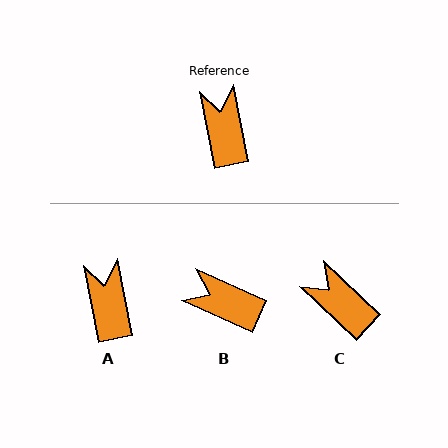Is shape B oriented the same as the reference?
No, it is off by about 54 degrees.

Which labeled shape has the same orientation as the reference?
A.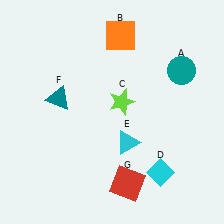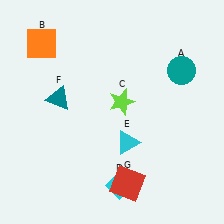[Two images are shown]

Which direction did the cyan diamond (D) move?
The cyan diamond (D) moved left.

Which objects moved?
The objects that moved are: the orange square (B), the cyan diamond (D).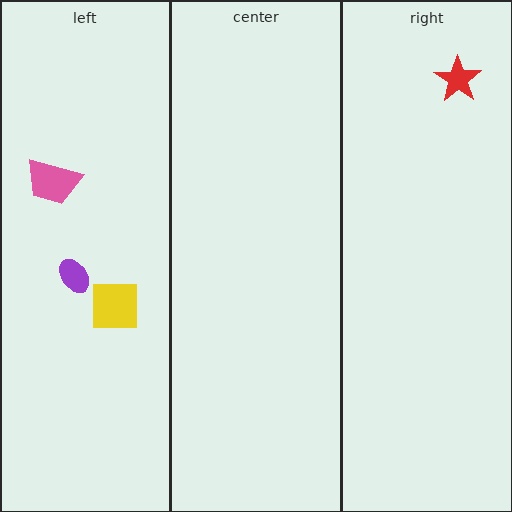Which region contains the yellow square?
The left region.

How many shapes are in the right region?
1.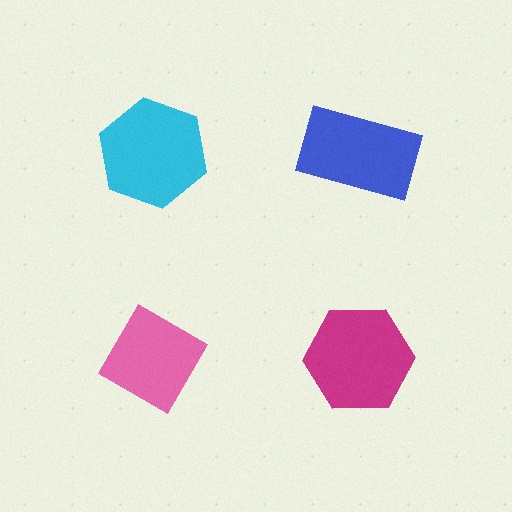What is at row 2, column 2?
A magenta hexagon.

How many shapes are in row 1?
2 shapes.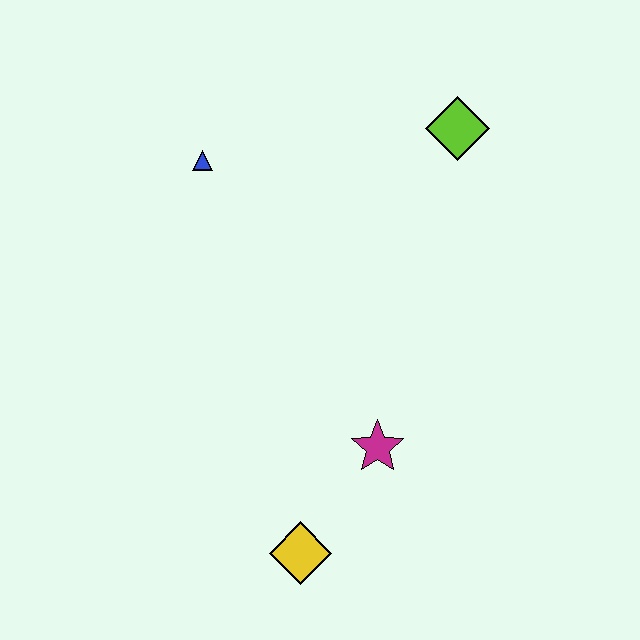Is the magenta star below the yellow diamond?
No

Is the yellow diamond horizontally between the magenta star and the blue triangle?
Yes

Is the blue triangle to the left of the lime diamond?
Yes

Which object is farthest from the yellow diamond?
The lime diamond is farthest from the yellow diamond.